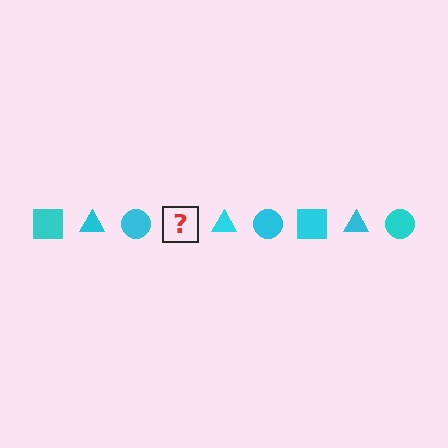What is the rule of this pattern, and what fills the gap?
The rule is that the pattern cycles through square, triangle, circle shapes in cyan. The gap should be filled with a cyan square.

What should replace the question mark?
The question mark should be replaced with a cyan square.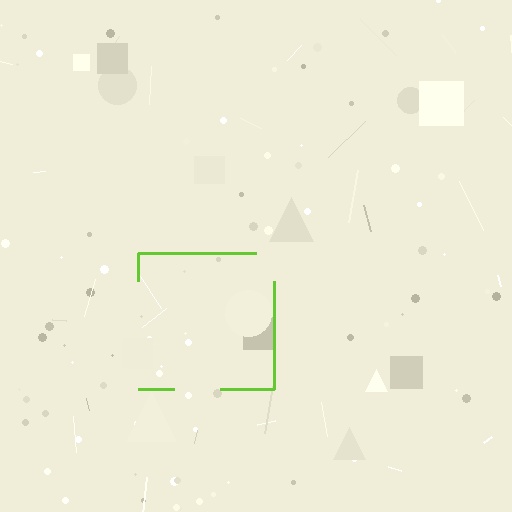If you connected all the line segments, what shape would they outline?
They would outline a square.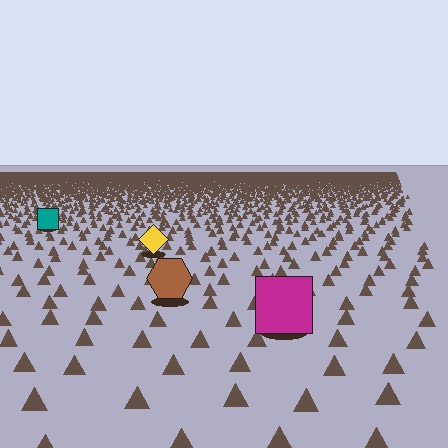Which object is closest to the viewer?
The magenta square is closest. The texture marks near it are larger and more spread out.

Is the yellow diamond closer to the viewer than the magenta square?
No. The magenta square is closer — you can tell from the texture gradient: the ground texture is coarser near it.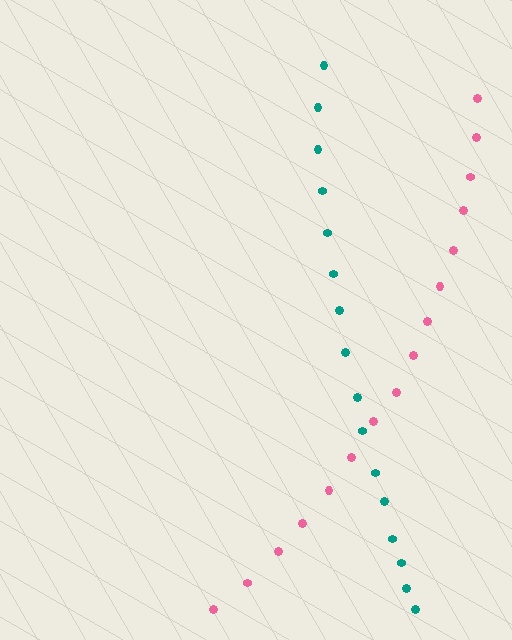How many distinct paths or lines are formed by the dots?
There are 2 distinct paths.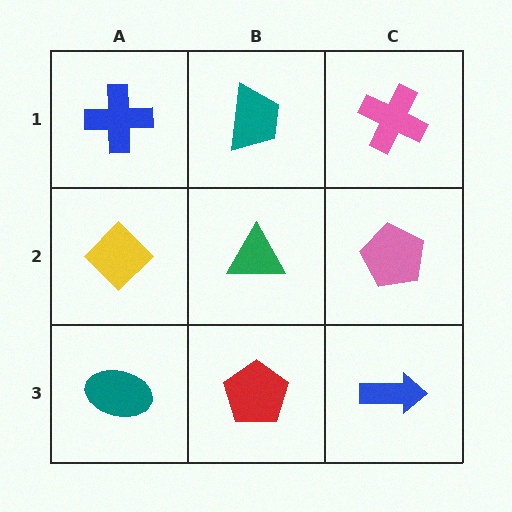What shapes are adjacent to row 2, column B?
A teal trapezoid (row 1, column B), a red pentagon (row 3, column B), a yellow diamond (row 2, column A), a pink pentagon (row 2, column C).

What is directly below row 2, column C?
A blue arrow.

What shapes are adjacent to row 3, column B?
A green triangle (row 2, column B), a teal ellipse (row 3, column A), a blue arrow (row 3, column C).